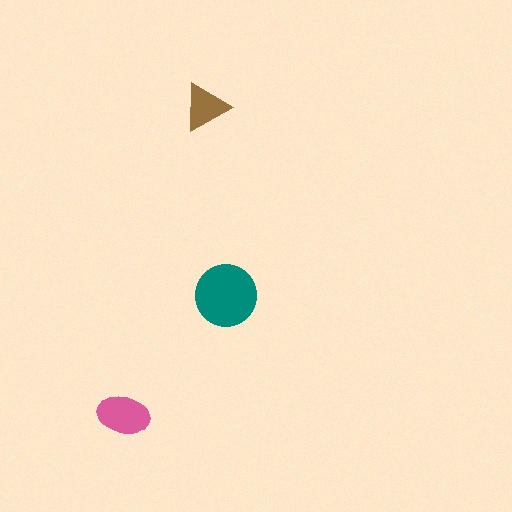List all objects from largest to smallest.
The teal circle, the pink ellipse, the brown triangle.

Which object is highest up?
The brown triangle is topmost.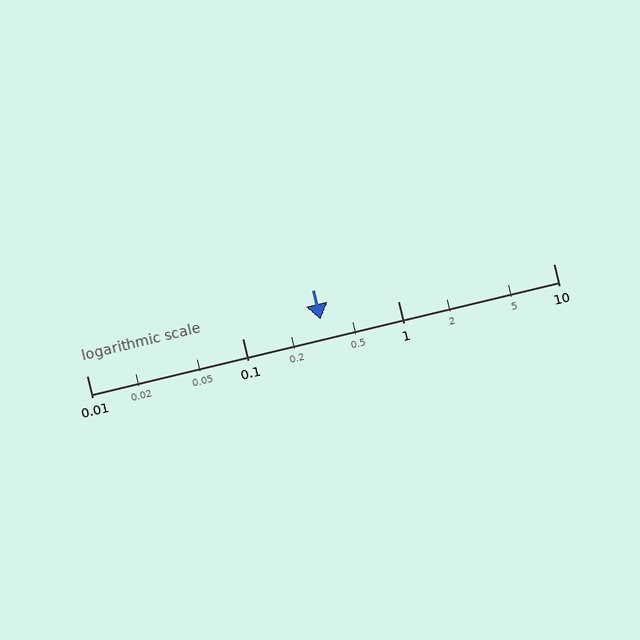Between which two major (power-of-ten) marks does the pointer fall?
The pointer is between 0.1 and 1.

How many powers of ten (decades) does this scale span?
The scale spans 3 decades, from 0.01 to 10.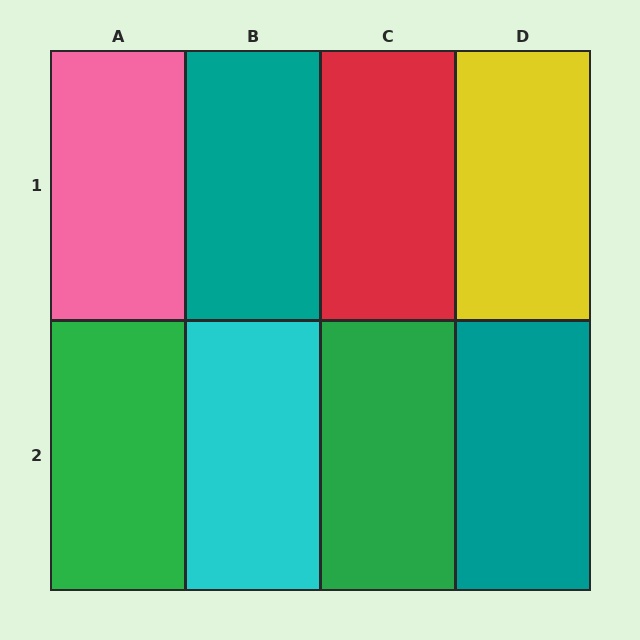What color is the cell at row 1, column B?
Teal.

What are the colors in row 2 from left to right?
Green, cyan, green, teal.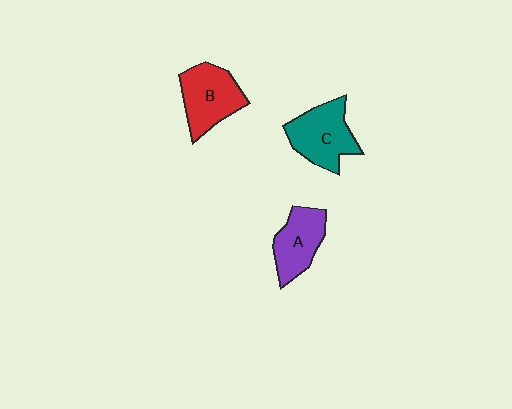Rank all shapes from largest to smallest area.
From largest to smallest: C (teal), B (red), A (purple).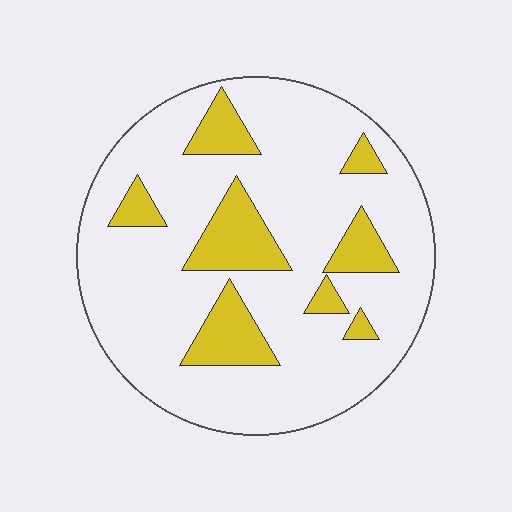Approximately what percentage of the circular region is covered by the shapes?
Approximately 20%.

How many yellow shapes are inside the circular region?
8.